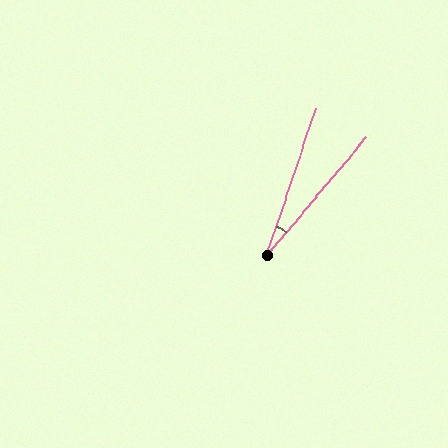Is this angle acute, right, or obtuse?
It is acute.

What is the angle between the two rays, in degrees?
Approximately 21 degrees.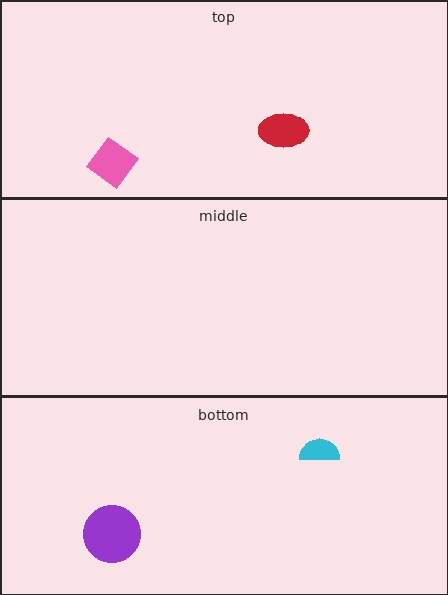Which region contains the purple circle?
The bottom region.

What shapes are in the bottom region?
The cyan semicircle, the purple circle.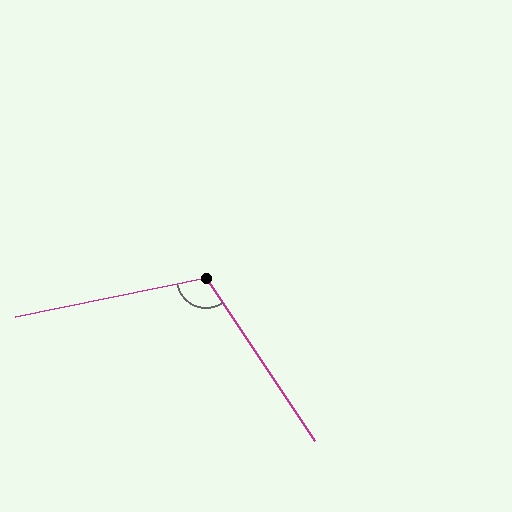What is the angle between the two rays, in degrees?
Approximately 112 degrees.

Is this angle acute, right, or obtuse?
It is obtuse.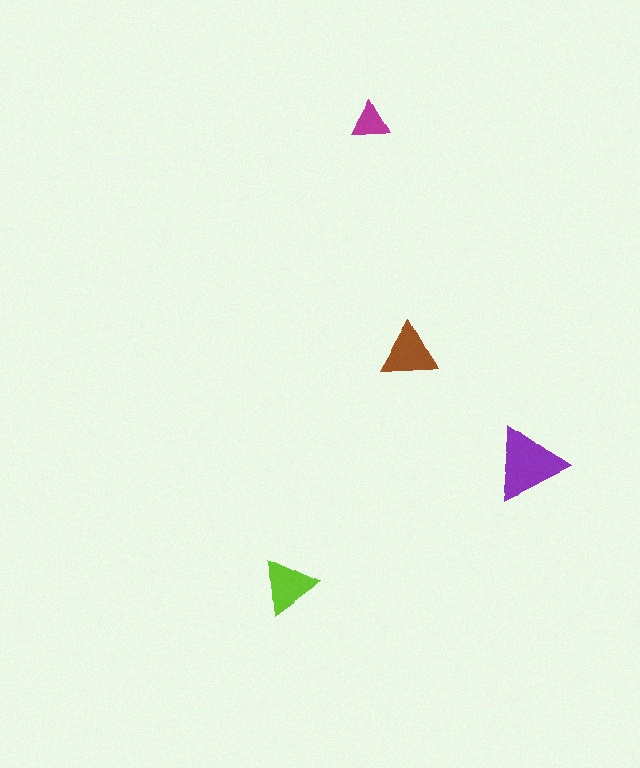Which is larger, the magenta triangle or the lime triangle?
The lime one.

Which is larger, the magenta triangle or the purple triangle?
The purple one.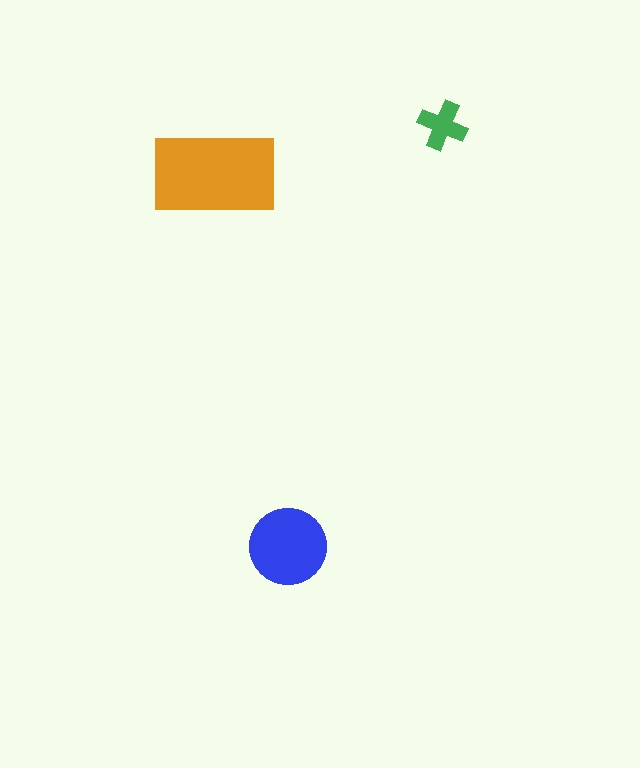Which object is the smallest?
The green cross.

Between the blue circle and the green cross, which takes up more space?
The blue circle.